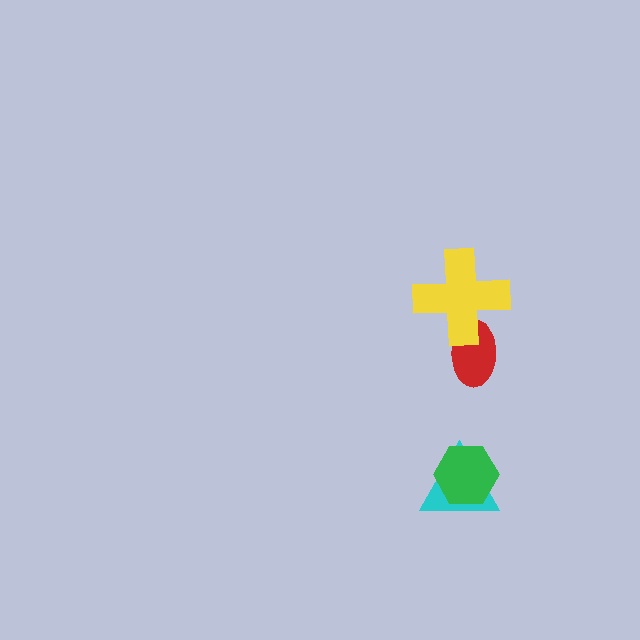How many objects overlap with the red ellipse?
1 object overlaps with the red ellipse.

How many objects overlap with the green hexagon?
1 object overlaps with the green hexagon.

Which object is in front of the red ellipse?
The yellow cross is in front of the red ellipse.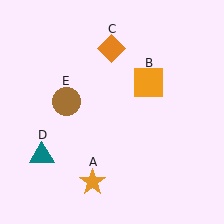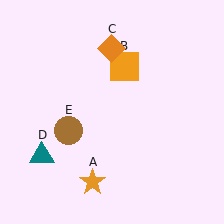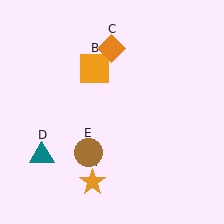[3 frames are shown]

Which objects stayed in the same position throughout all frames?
Orange star (object A) and orange diamond (object C) and teal triangle (object D) remained stationary.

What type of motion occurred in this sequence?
The orange square (object B), brown circle (object E) rotated counterclockwise around the center of the scene.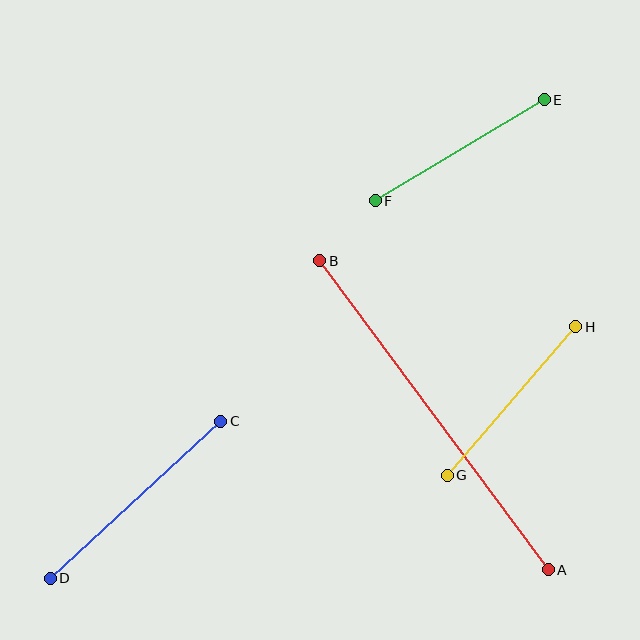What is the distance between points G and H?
The distance is approximately 197 pixels.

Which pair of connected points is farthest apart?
Points A and B are farthest apart.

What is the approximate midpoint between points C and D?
The midpoint is at approximately (135, 500) pixels.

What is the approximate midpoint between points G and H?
The midpoint is at approximately (512, 401) pixels.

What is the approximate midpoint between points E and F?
The midpoint is at approximately (460, 150) pixels.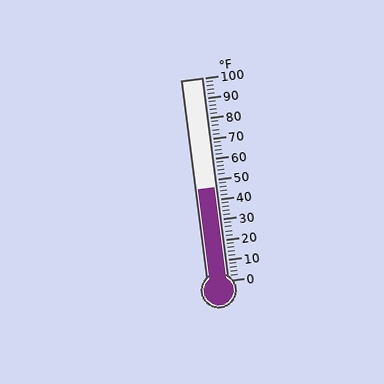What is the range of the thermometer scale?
The thermometer scale ranges from 0°F to 100°F.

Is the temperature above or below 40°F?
The temperature is above 40°F.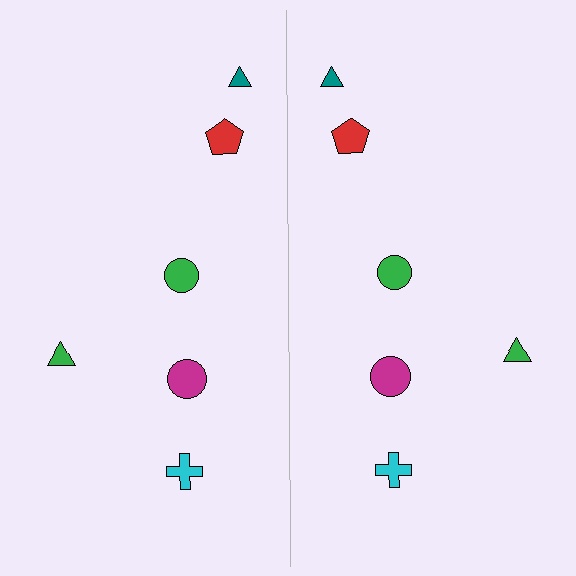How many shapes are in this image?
There are 12 shapes in this image.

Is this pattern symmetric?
Yes, this pattern has bilateral (reflection) symmetry.